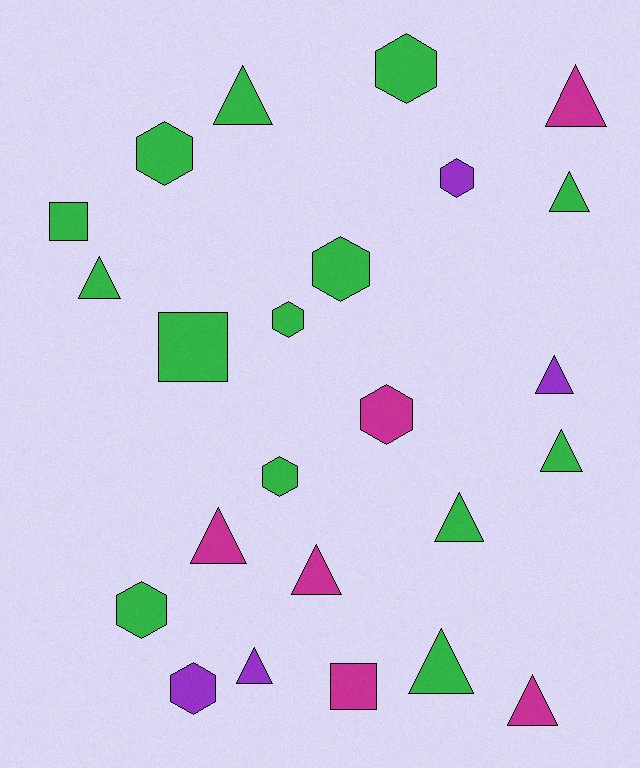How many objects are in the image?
There are 24 objects.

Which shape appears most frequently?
Triangle, with 12 objects.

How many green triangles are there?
There are 6 green triangles.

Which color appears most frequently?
Green, with 14 objects.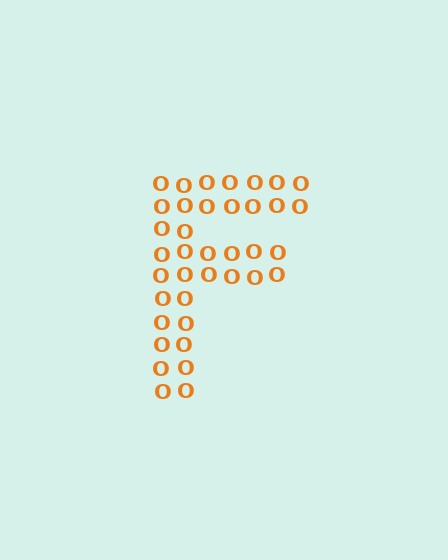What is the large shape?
The large shape is the letter F.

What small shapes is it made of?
It is made of small letter O's.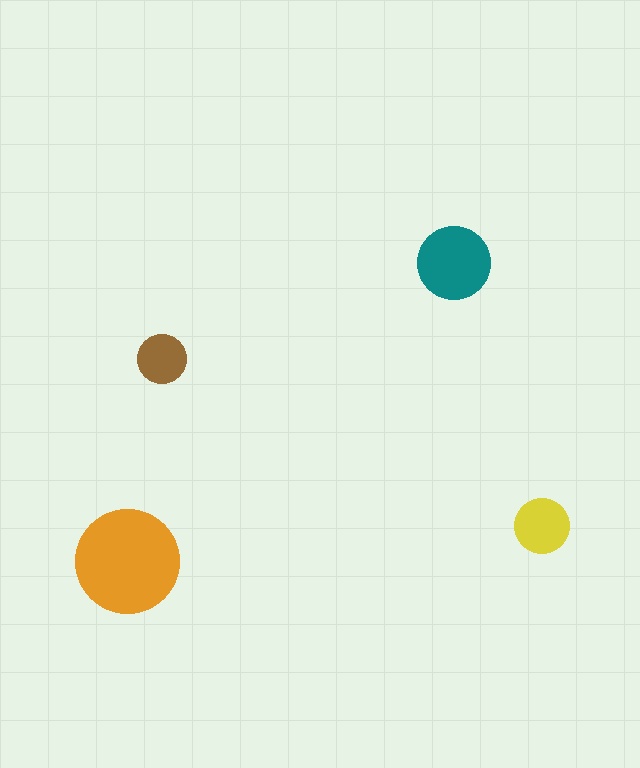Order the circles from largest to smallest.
the orange one, the teal one, the yellow one, the brown one.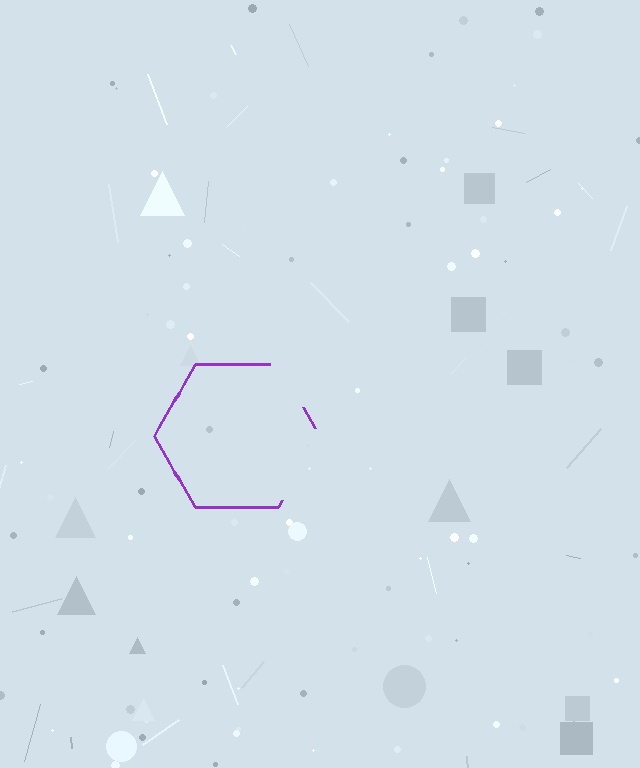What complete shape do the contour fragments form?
The contour fragments form a hexagon.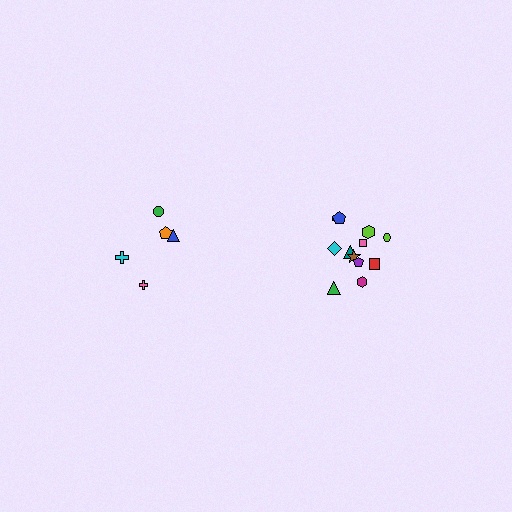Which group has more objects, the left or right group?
The right group.